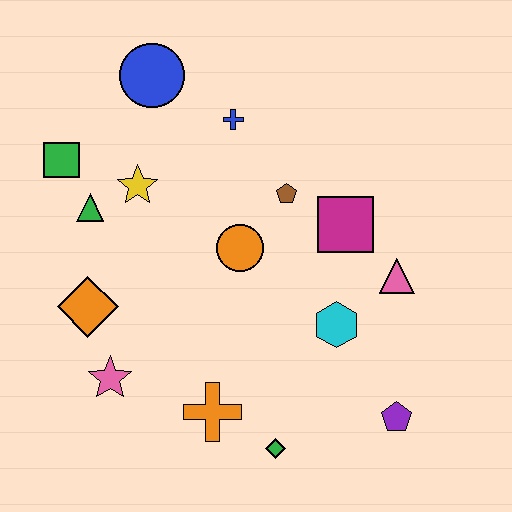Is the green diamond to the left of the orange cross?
No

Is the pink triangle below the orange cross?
No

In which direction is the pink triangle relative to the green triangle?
The pink triangle is to the right of the green triangle.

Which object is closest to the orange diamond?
The pink star is closest to the orange diamond.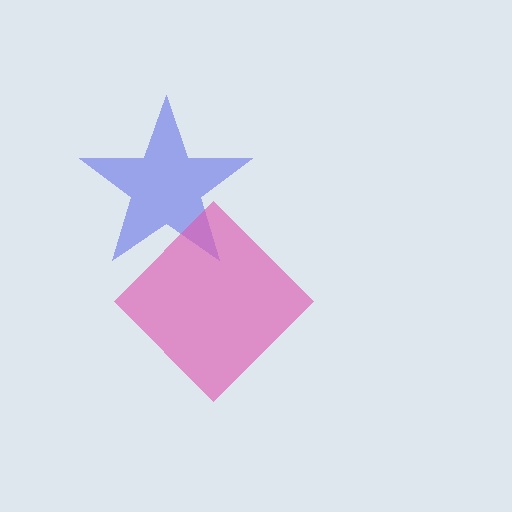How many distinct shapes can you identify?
There are 2 distinct shapes: a blue star, a pink diamond.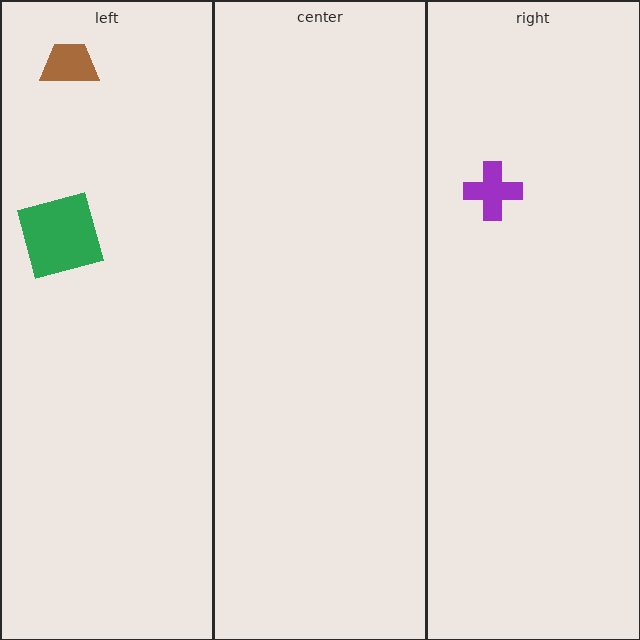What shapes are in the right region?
The purple cross.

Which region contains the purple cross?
The right region.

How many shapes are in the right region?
1.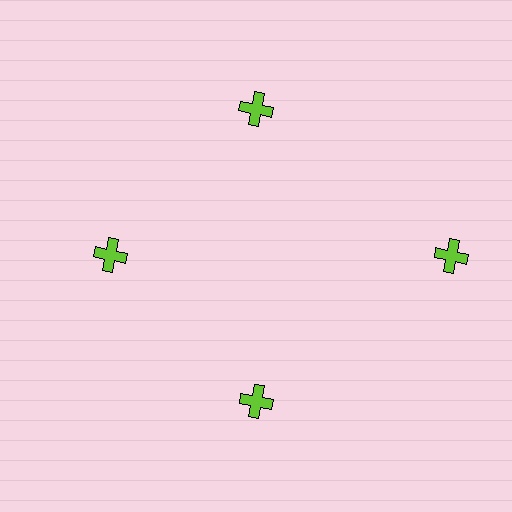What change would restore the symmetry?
The symmetry would be restored by moving it inward, back onto the ring so that all 4 crosses sit at equal angles and equal distance from the center.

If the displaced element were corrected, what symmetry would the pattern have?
It would have 4-fold rotational symmetry — the pattern would map onto itself every 90 degrees.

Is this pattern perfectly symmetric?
No. The 4 lime crosses are arranged in a ring, but one element near the 3 o'clock position is pushed outward from the center, breaking the 4-fold rotational symmetry.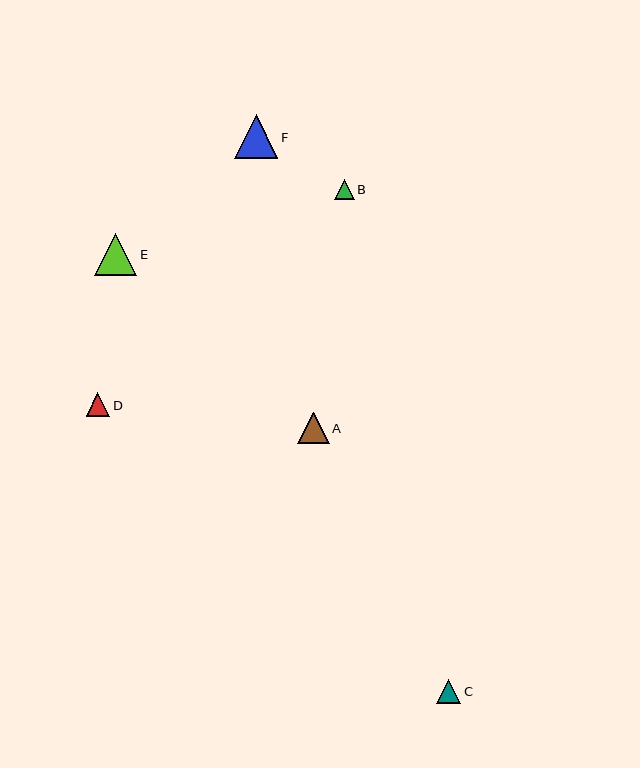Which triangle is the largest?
Triangle F is the largest with a size of approximately 43 pixels.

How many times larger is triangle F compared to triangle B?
Triangle F is approximately 2.1 times the size of triangle B.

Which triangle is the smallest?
Triangle B is the smallest with a size of approximately 20 pixels.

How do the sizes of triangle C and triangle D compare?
Triangle C and triangle D are approximately the same size.